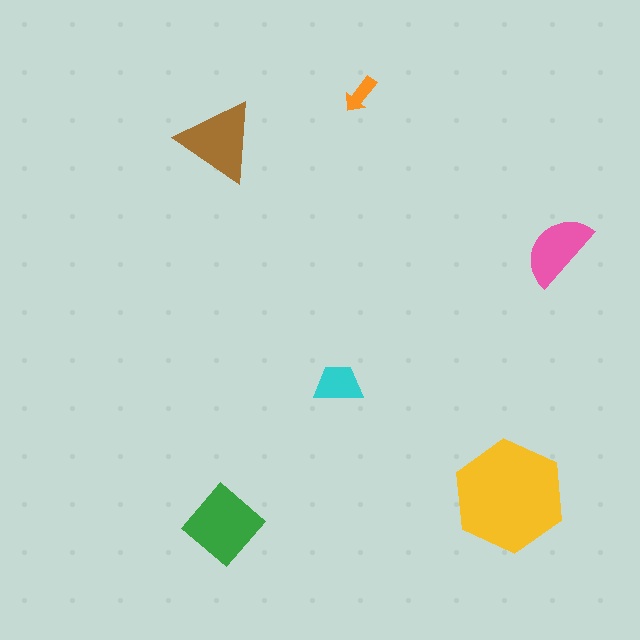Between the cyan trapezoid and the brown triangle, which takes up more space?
The brown triangle.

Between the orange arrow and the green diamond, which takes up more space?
The green diamond.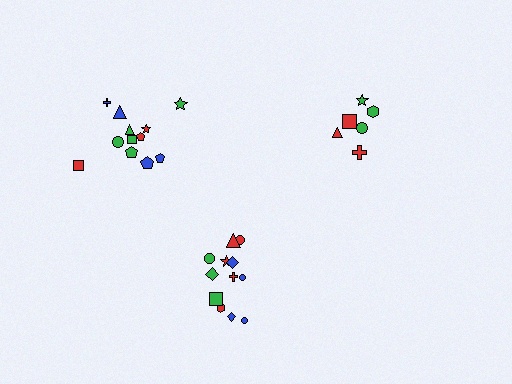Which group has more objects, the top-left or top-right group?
The top-left group.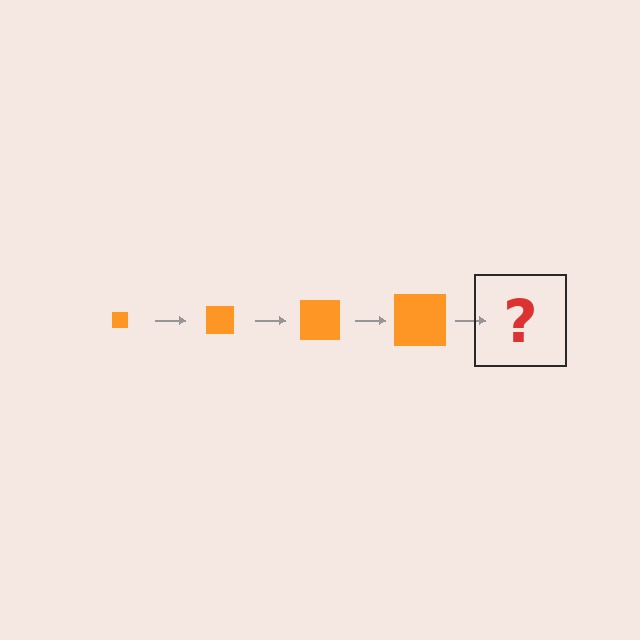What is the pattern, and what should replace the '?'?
The pattern is that the square gets progressively larger each step. The '?' should be an orange square, larger than the previous one.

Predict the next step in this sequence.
The next step is an orange square, larger than the previous one.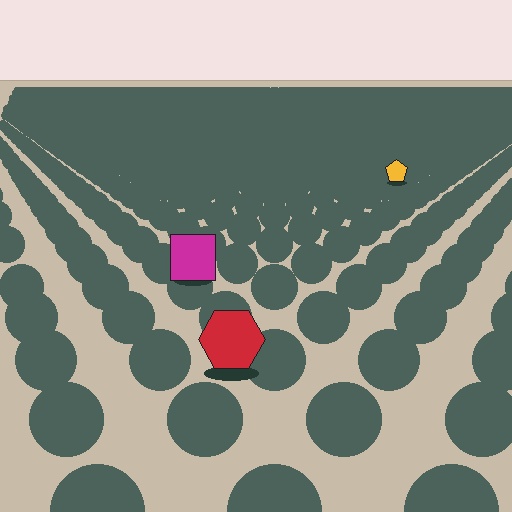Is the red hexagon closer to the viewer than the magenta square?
Yes. The red hexagon is closer — you can tell from the texture gradient: the ground texture is coarser near it.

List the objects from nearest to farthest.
From nearest to farthest: the red hexagon, the magenta square, the yellow pentagon.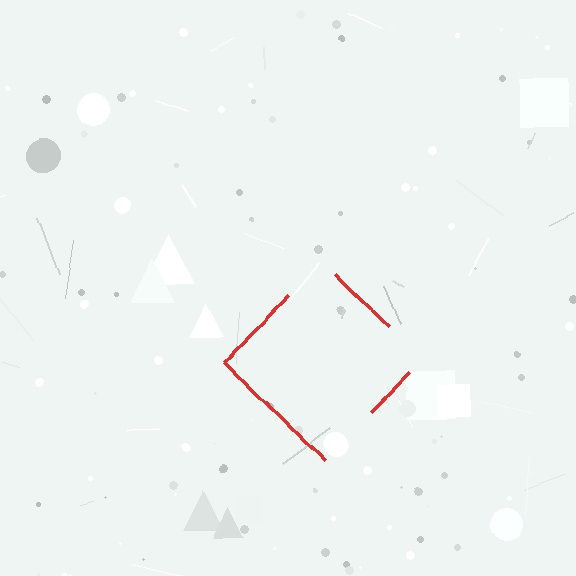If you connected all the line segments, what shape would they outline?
They would outline a diamond.